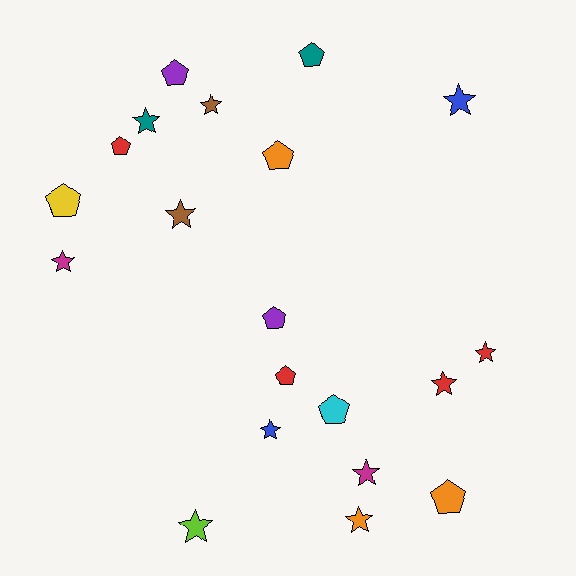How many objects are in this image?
There are 20 objects.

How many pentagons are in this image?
There are 9 pentagons.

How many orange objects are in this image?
There are 3 orange objects.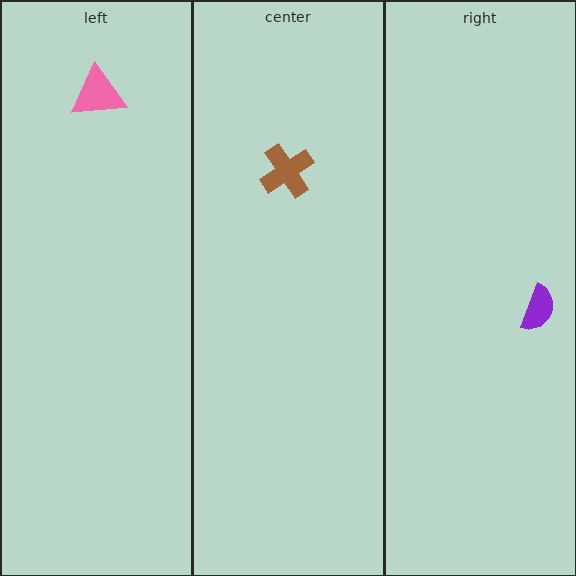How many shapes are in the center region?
1.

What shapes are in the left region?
The pink triangle.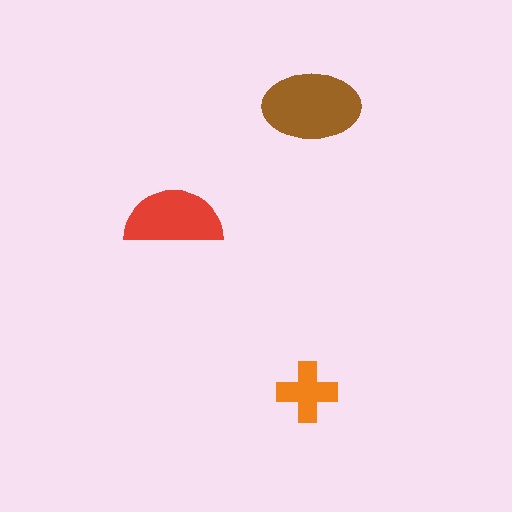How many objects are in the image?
There are 3 objects in the image.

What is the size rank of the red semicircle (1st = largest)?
2nd.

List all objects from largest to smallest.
The brown ellipse, the red semicircle, the orange cross.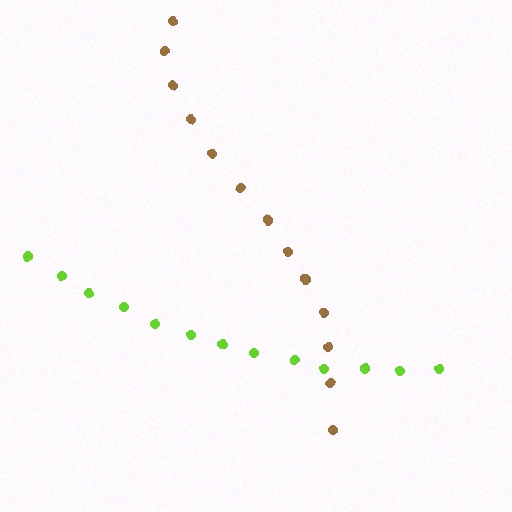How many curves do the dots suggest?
There are 2 distinct paths.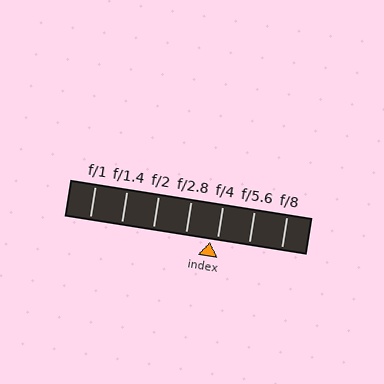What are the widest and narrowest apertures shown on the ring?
The widest aperture shown is f/1 and the narrowest is f/8.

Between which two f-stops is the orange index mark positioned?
The index mark is between f/2.8 and f/4.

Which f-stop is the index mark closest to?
The index mark is closest to f/4.